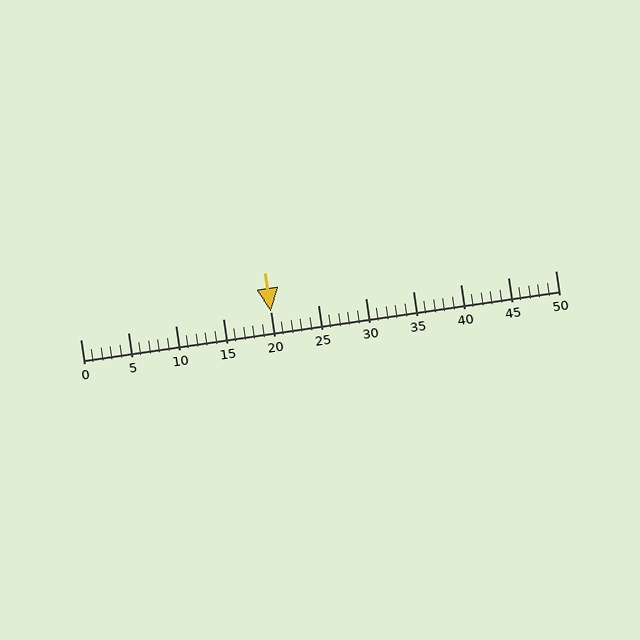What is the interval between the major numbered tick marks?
The major tick marks are spaced 5 units apart.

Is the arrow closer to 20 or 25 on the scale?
The arrow is closer to 20.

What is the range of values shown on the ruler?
The ruler shows values from 0 to 50.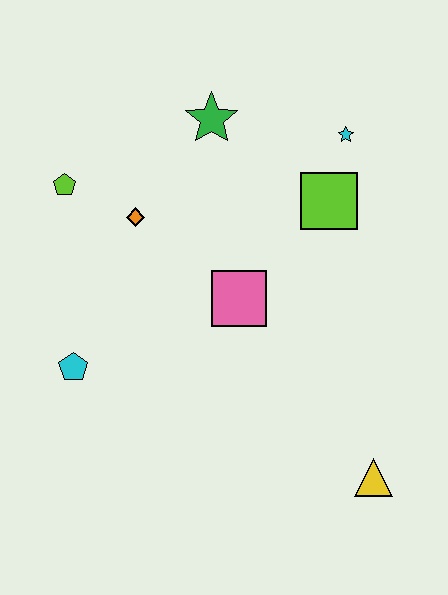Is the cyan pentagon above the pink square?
No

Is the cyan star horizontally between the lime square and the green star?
No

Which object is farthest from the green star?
The yellow triangle is farthest from the green star.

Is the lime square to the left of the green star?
No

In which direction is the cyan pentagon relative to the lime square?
The cyan pentagon is to the left of the lime square.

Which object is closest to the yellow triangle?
The pink square is closest to the yellow triangle.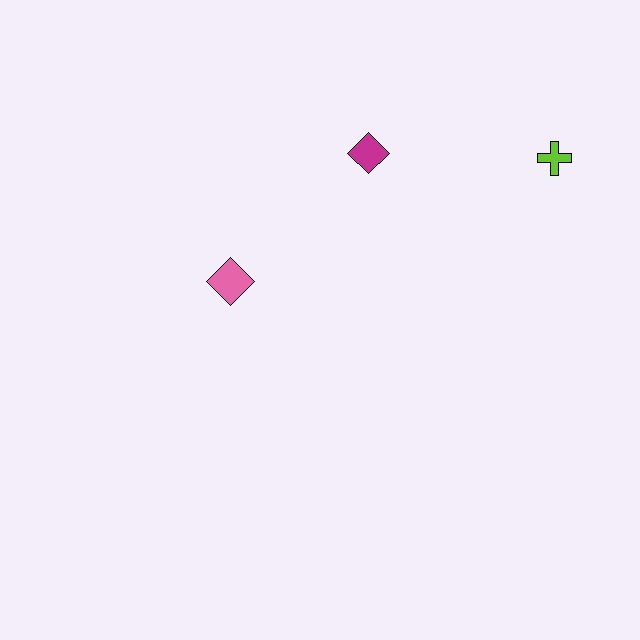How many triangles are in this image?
There are no triangles.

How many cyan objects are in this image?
There are no cyan objects.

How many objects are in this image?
There are 3 objects.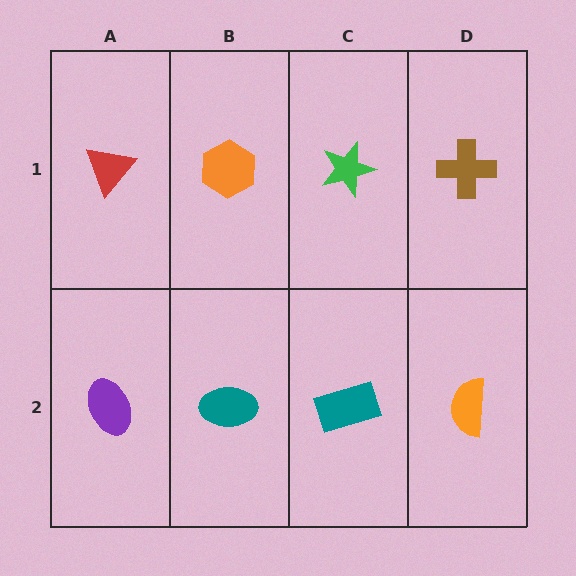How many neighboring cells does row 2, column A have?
2.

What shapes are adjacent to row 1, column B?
A teal ellipse (row 2, column B), a red triangle (row 1, column A), a green star (row 1, column C).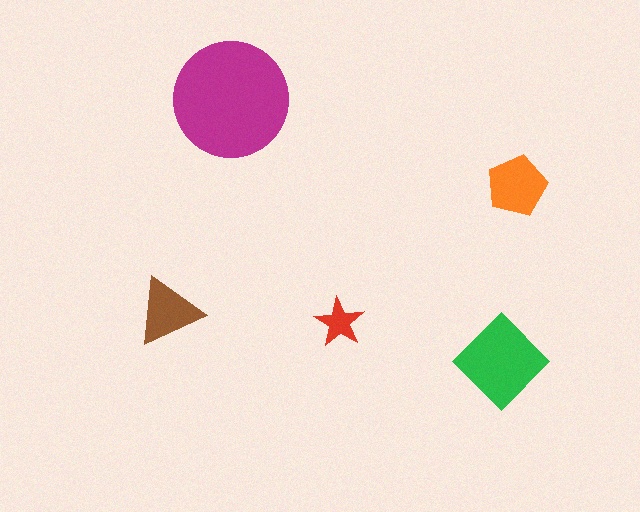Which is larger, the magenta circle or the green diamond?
The magenta circle.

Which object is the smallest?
The red star.